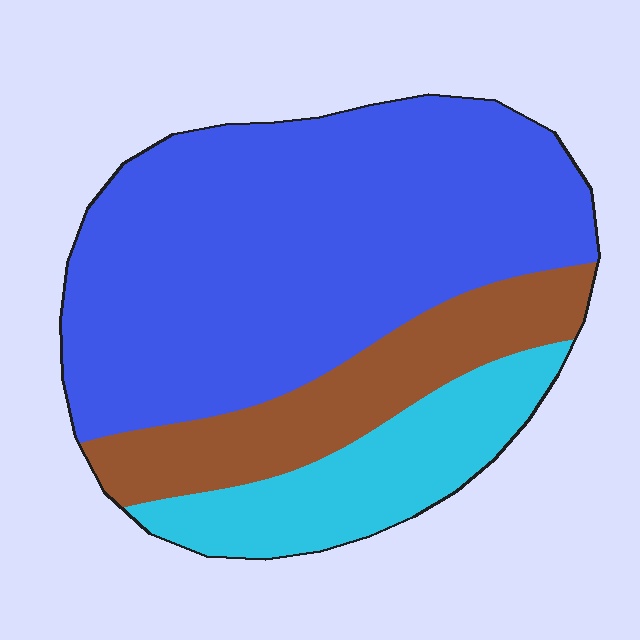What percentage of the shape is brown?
Brown covers around 20% of the shape.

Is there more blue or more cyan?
Blue.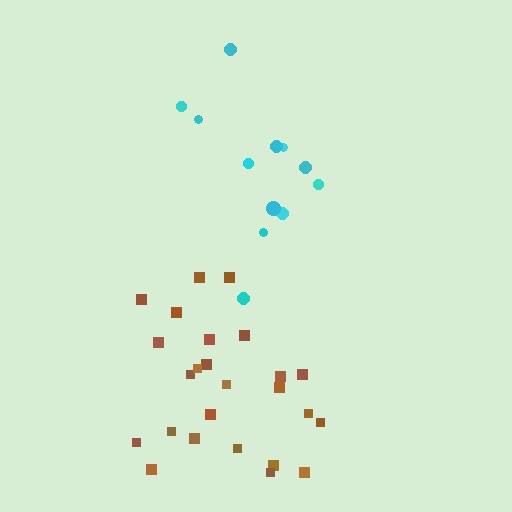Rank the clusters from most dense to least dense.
brown, cyan.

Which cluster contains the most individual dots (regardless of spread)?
Brown (25).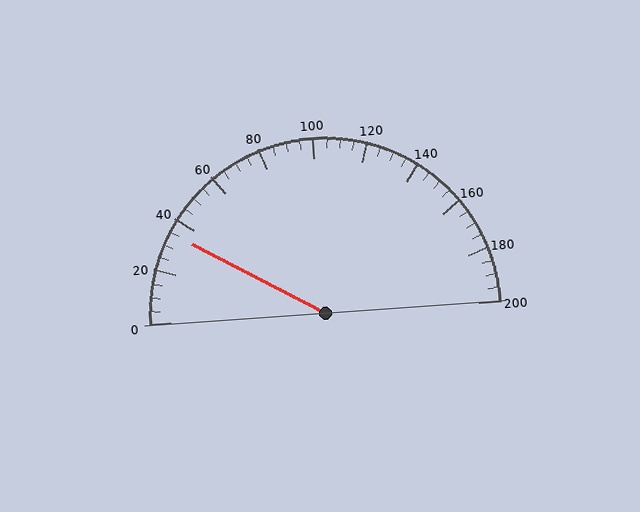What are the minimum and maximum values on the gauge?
The gauge ranges from 0 to 200.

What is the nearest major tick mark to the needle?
The nearest major tick mark is 40.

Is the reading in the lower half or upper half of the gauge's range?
The reading is in the lower half of the range (0 to 200).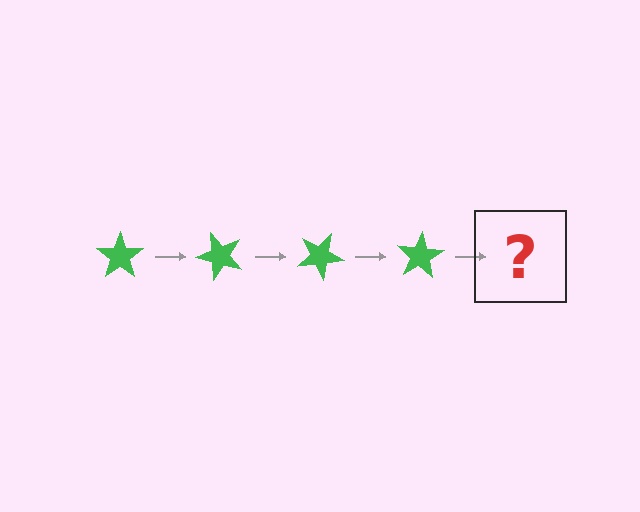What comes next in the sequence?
The next element should be a green star rotated 200 degrees.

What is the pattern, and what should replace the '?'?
The pattern is that the star rotates 50 degrees each step. The '?' should be a green star rotated 200 degrees.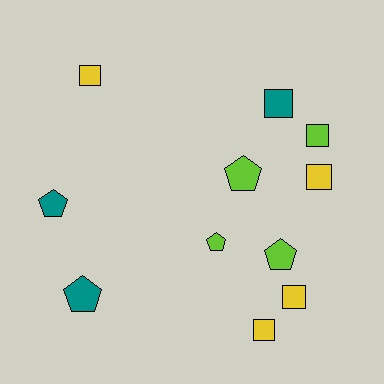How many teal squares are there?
There is 1 teal square.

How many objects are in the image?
There are 11 objects.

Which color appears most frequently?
Yellow, with 4 objects.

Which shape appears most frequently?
Square, with 6 objects.